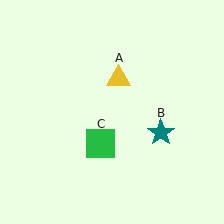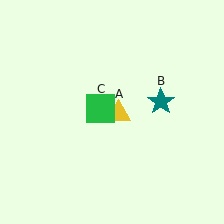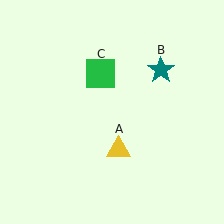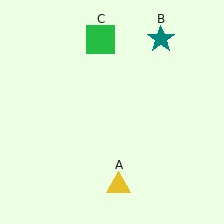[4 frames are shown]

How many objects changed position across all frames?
3 objects changed position: yellow triangle (object A), teal star (object B), green square (object C).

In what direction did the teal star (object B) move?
The teal star (object B) moved up.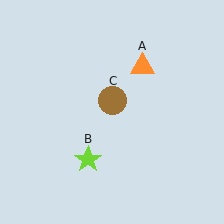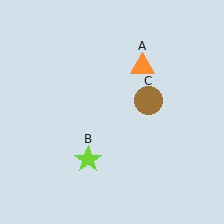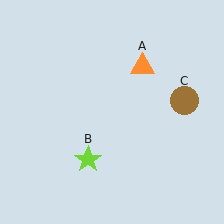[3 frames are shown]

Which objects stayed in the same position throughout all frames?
Orange triangle (object A) and lime star (object B) remained stationary.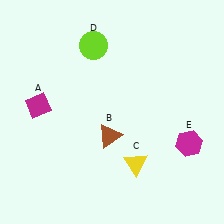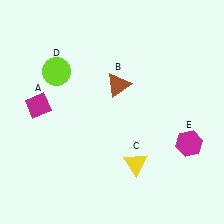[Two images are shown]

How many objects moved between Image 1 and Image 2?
2 objects moved between the two images.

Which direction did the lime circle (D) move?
The lime circle (D) moved left.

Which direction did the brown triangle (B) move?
The brown triangle (B) moved up.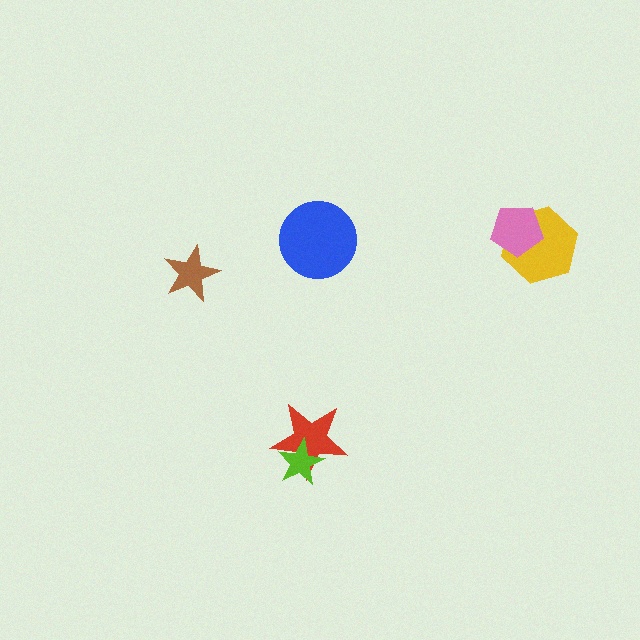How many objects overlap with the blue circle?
0 objects overlap with the blue circle.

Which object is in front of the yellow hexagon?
The pink pentagon is in front of the yellow hexagon.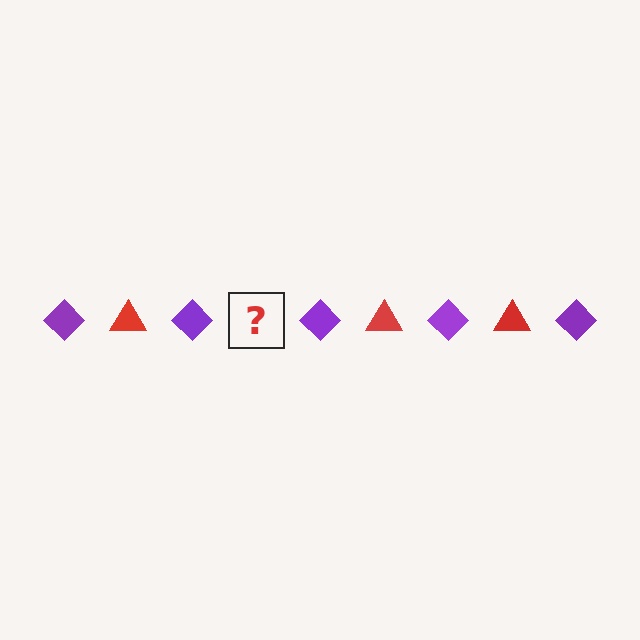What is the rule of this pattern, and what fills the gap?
The rule is that the pattern alternates between purple diamond and red triangle. The gap should be filled with a red triangle.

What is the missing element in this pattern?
The missing element is a red triangle.